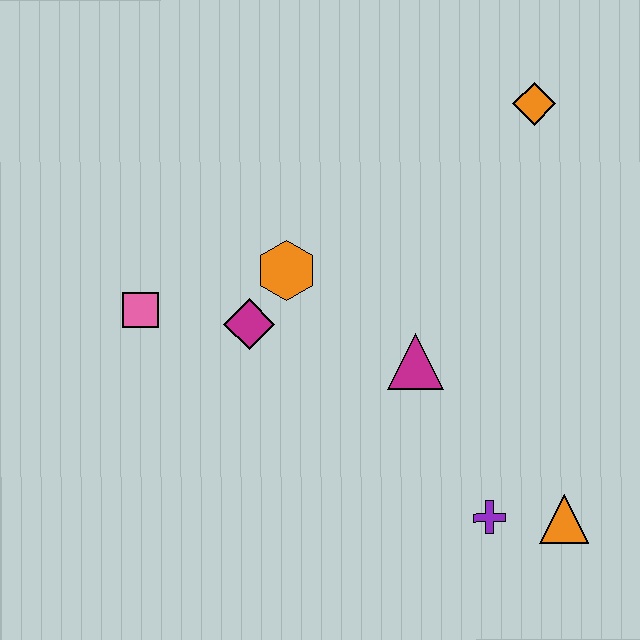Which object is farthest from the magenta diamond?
The orange triangle is farthest from the magenta diamond.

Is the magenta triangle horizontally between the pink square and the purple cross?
Yes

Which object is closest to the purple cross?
The orange triangle is closest to the purple cross.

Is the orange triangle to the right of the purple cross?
Yes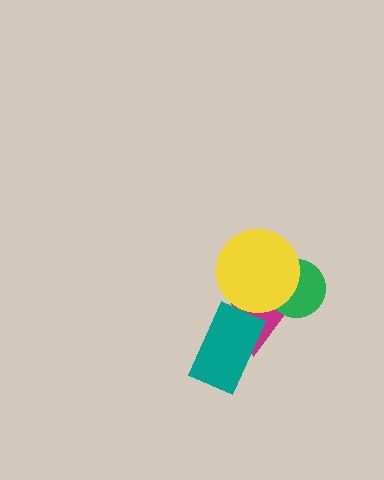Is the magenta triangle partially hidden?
Yes, it is partially covered by another shape.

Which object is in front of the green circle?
The yellow circle is in front of the green circle.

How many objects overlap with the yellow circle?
2 objects overlap with the yellow circle.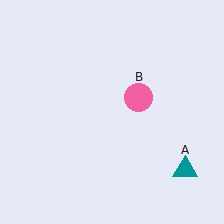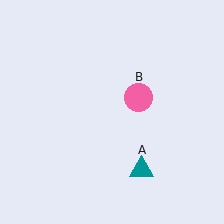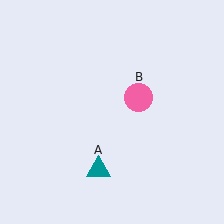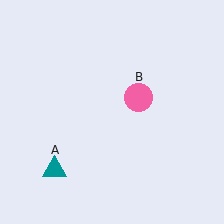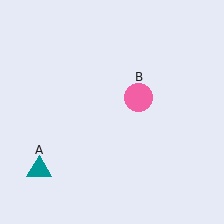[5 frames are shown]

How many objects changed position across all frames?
1 object changed position: teal triangle (object A).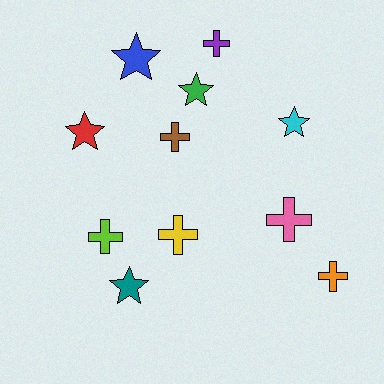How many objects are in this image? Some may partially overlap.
There are 11 objects.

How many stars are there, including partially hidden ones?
There are 5 stars.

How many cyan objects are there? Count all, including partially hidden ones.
There is 1 cyan object.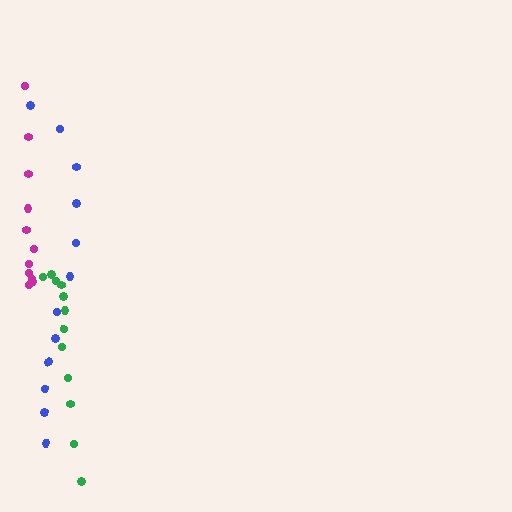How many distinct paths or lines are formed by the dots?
There are 3 distinct paths.